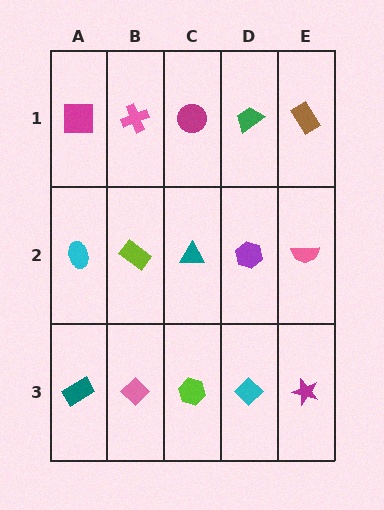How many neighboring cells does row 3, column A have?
2.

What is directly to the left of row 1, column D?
A magenta circle.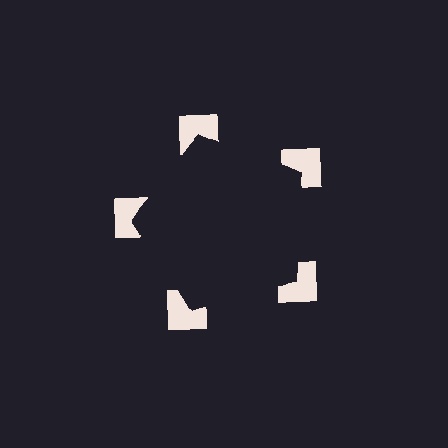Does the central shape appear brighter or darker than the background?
It typically appears slightly darker than the background, even though no actual brightness change is drawn.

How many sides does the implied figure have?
5 sides.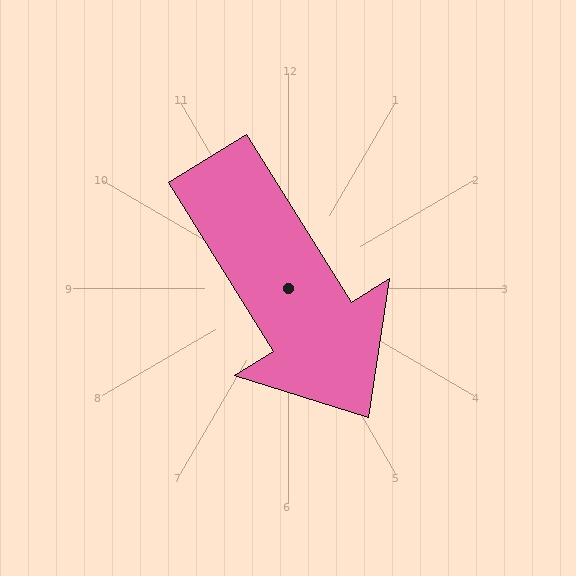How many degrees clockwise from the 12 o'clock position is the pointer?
Approximately 148 degrees.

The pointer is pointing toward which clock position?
Roughly 5 o'clock.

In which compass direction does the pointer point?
Southeast.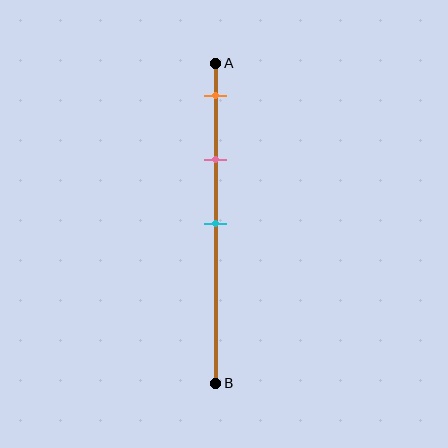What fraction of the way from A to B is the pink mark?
The pink mark is approximately 30% (0.3) of the way from A to B.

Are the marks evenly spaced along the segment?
Yes, the marks are approximately evenly spaced.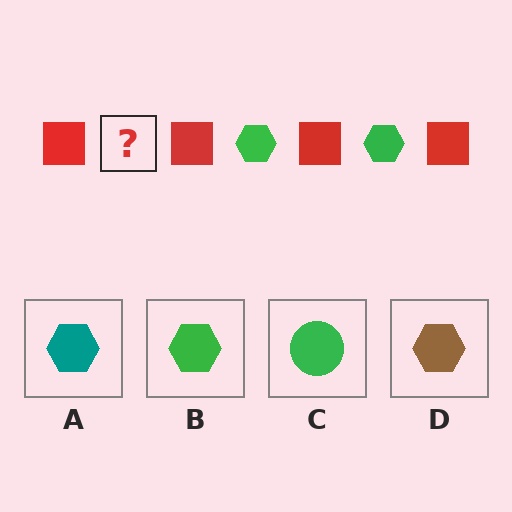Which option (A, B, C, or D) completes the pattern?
B.